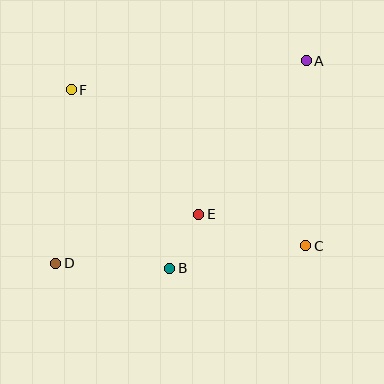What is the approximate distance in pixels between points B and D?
The distance between B and D is approximately 114 pixels.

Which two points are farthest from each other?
Points A and D are farthest from each other.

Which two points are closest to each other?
Points B and E are closest to each other.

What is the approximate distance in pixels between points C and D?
The distance between C and D is approximately 250 pixels.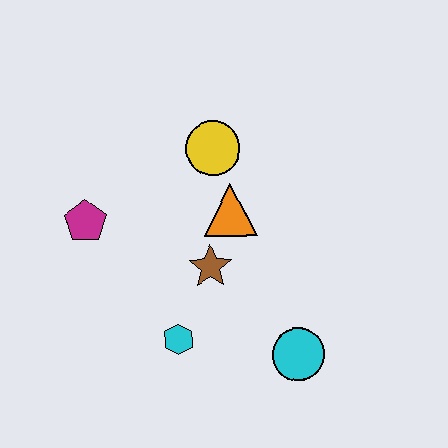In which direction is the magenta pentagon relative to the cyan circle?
The magenta pentagon is to the left of the cyan circle.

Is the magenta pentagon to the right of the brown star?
No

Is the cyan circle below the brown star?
Yes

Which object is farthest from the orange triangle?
The cyan circle is farthest from the orange triangle.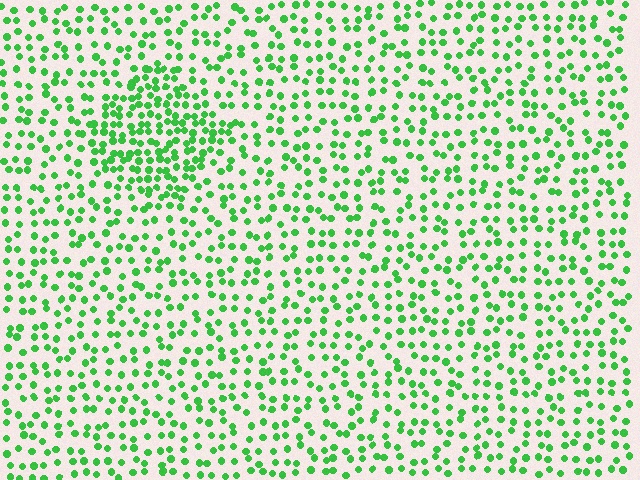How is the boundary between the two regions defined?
The boundary is defined by a change in element density (approximately 1.9x ratio). All elements are the same color, size, and shape.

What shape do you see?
I see a diamond.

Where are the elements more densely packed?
The elements are more densely packed inside the diamond boundary.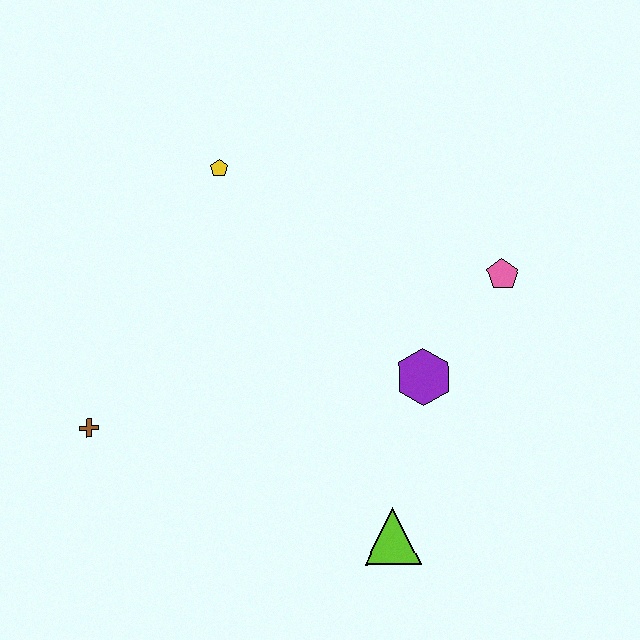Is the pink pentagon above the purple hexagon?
Yes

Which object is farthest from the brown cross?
The pink pentagon is farthest from the brown cross.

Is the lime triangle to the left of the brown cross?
No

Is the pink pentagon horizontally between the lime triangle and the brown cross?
No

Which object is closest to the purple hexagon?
The pink pentagon is closest to the purple hexagon.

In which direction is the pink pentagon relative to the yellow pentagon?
The pink pentagon is to the right of the yellow pentagon.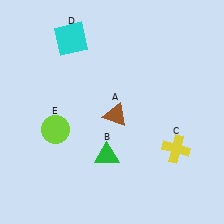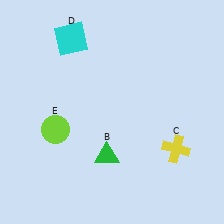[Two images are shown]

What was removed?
The brown triangle (A) was removed in Image 2.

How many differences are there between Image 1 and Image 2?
There is 1 difference between the two images.